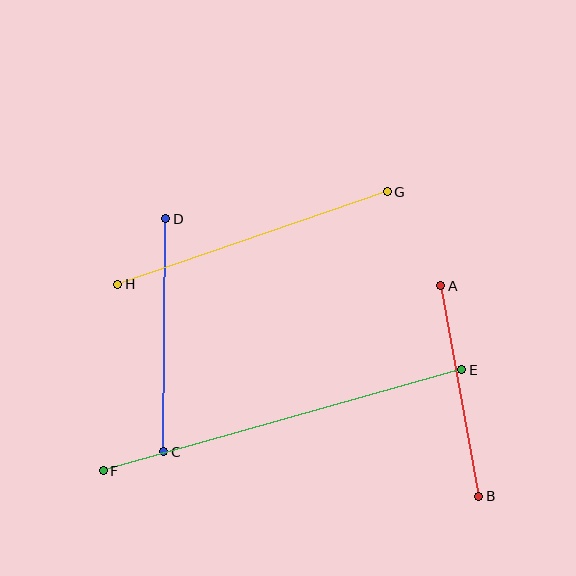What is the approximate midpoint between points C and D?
The midpoint is at approximately (165, 335) pixels.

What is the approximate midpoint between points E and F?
The midpoint is at approximately (283, 420) pixels.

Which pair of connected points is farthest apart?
Points E and F are farthest apart.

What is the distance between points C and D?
The distance is approximately 233 pixels.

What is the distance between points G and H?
The distance is approximately 285 pixels.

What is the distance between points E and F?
The distance is approximately 373 pixels.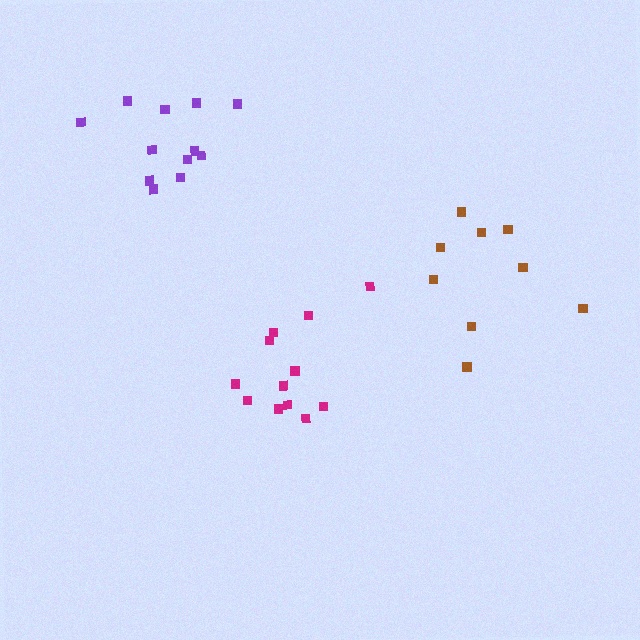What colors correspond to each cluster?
The clusters are colored: brown, magenta, purple.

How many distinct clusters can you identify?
There are 3 distinct clusters.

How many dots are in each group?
Group 1: 9 dots, Group 2: 12 dots, Group 3: 12 dots (33 total).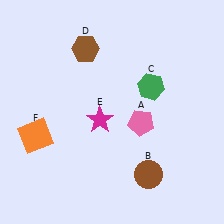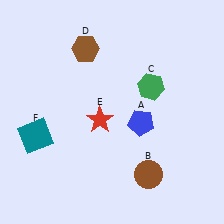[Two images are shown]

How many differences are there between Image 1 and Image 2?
There are 3 differences between the two images.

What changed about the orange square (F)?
In Image 1, F is orange. In Image 2, it changed to teal.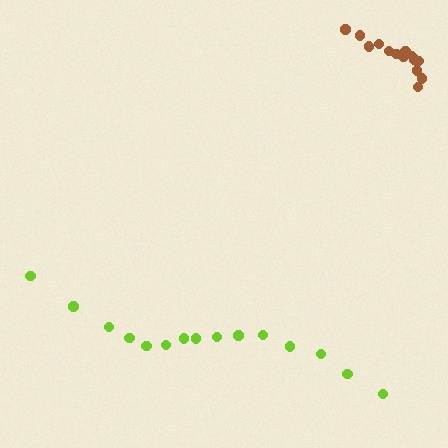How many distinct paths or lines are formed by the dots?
There are 2 distinct paths.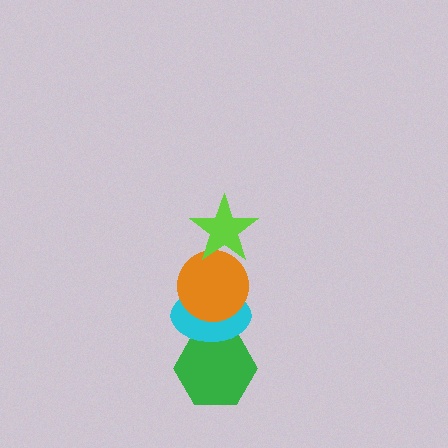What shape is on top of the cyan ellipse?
The orange circle is on top of the cyan ellipse.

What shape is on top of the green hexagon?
The cyan ellipse is on top of the green hexagon.